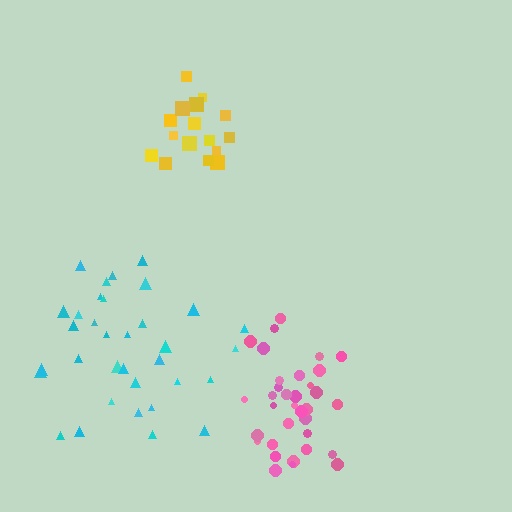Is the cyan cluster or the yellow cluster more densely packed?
Yellow.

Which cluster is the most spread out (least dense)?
Cyan.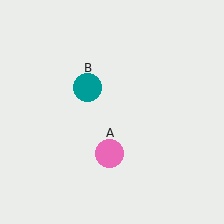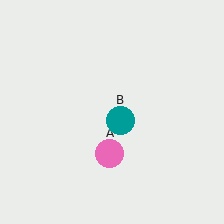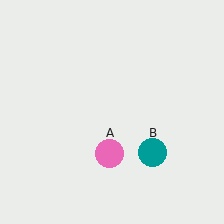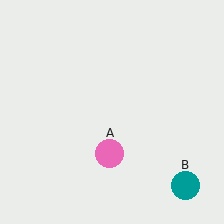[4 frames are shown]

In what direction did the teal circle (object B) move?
The teal circle (object B) moved down and to the right.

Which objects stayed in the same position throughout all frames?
Pink circle (object A) remained stationary.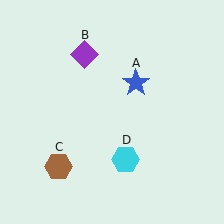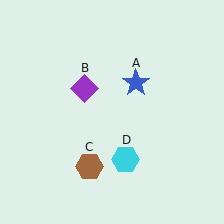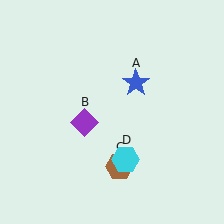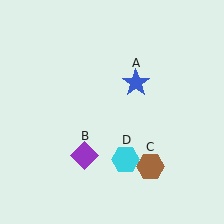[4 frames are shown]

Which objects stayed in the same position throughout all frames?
Blue star (object A) and cyan hexagon (object D) remained stationary.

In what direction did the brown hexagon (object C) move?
The brown hexagon (object C) moved right.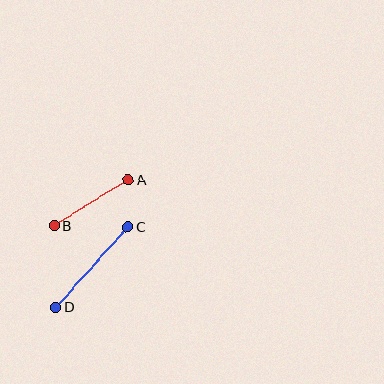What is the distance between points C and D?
The distance is approximately 108 pixels.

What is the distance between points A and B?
The distance is approximately 87 pixels.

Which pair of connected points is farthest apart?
Points C and D are farthest apart.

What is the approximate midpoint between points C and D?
The midpoint is at approximately (92, 267) pixels.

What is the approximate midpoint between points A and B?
The midpoint is at approximately (91, 203) pixels.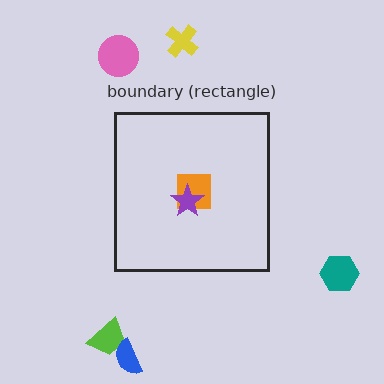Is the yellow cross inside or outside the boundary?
Outside.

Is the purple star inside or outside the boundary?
Inside.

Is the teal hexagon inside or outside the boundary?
Outside.